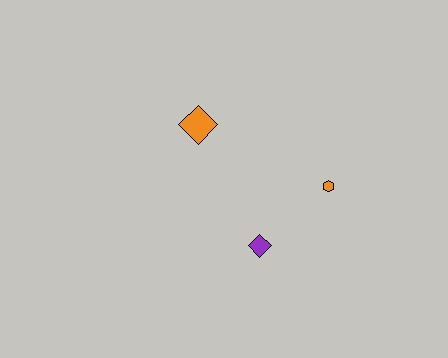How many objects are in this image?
There are 3 objects.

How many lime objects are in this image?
There are no lime objects.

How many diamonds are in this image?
There are 2 diamonds.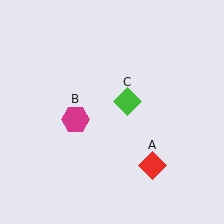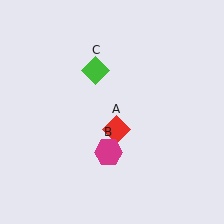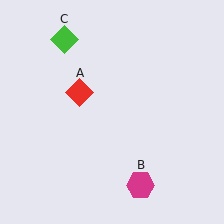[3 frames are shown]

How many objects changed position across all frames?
3 objects changed position: red diamond (object A), magenta hexagon (object B), green diamond (object C).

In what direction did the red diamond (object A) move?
The red diamond (object A) moved up and to the left.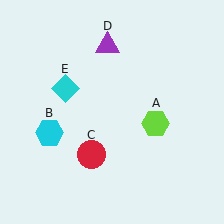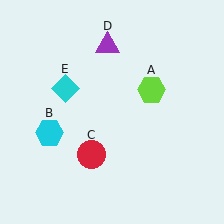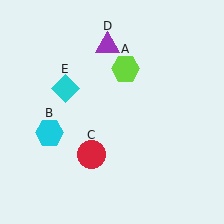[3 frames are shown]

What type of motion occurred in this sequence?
The lime hexagon (object A) rotated counterclockwise around the center of the scene.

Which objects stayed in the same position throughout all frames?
Cyan hexagon (object B) and red circle (object C) and purple triangle (object D) and cyan diamond (object E) remained stationary.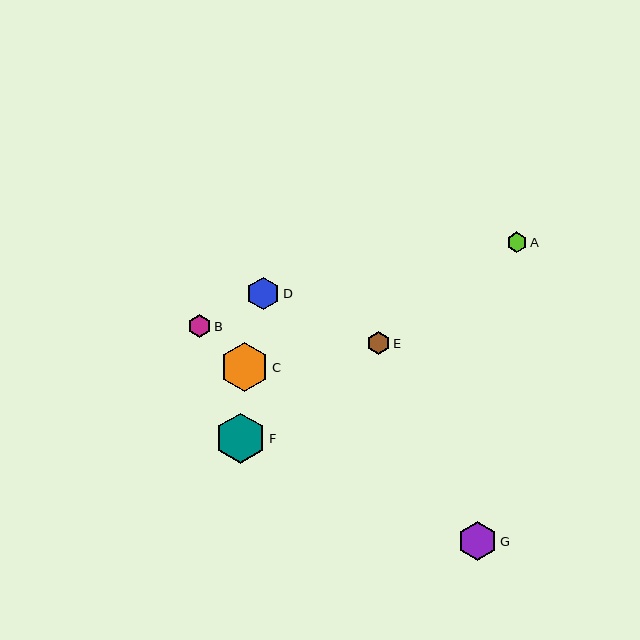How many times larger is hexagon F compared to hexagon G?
Hexagon F is approximately 1.3 times the size of hexagon G.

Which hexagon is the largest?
Hexagon F is the largest with a size of approximately 50 pixels.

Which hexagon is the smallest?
Hexagon A is the smallest with a size of approximately 20 pixels.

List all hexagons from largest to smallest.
From largest to smallest: F, C, G, D, B, E, A.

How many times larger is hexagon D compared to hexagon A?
Hexagon D is approximately 1.6 times the size of hexagon A.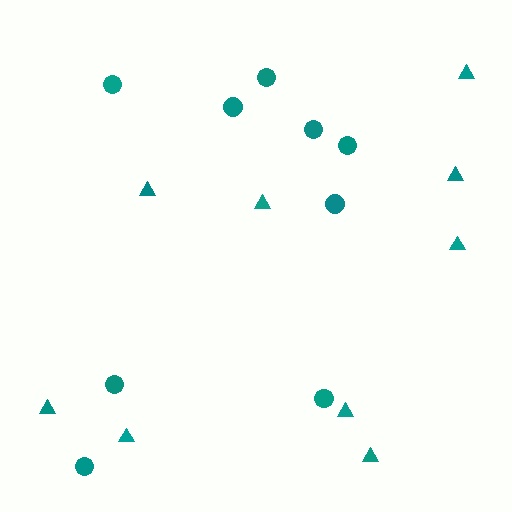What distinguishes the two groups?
There are 2 groups: one group of triangles (9) and one group of circles (9).